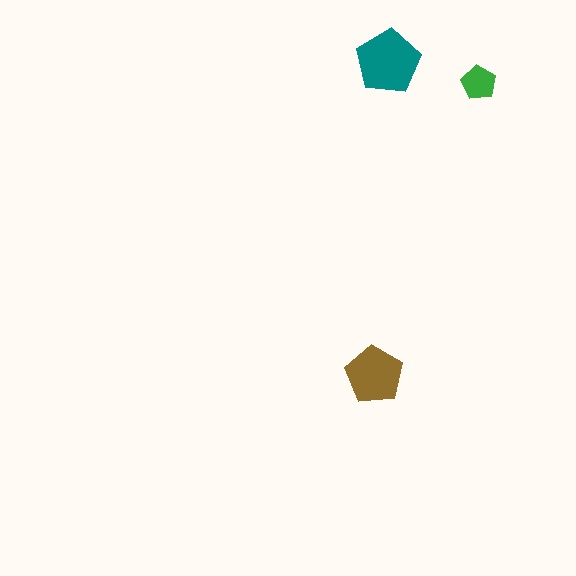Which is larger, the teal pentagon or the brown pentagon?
The teal one.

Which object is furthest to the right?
The green pentagon is rightmost.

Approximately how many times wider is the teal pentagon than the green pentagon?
About 2 times wider.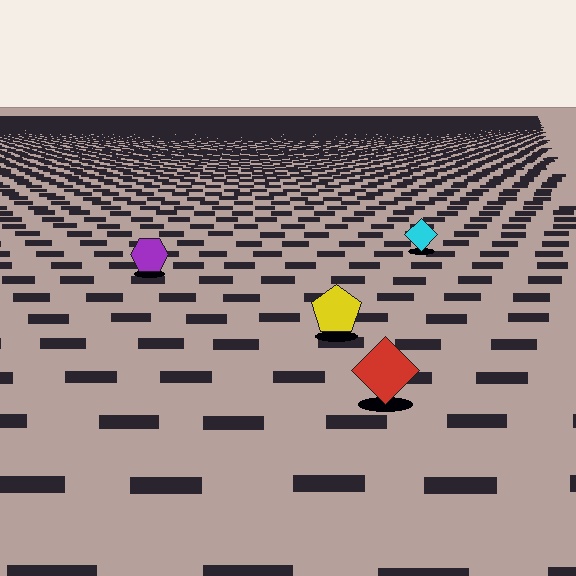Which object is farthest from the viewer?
The cyan diamond is farthest from the viewer. It appears smaller and the ground texture around it is denser.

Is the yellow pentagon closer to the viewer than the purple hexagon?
Yes. The yellow pentagon is closer — you can tell from the texture gradient: the ground texture is coarser near it.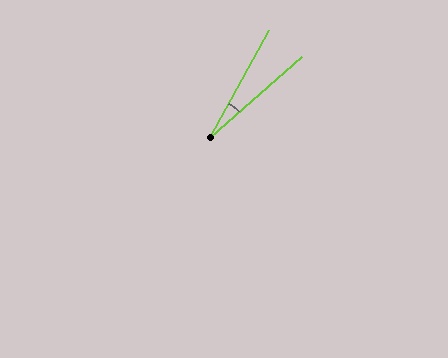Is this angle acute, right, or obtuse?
It is acute.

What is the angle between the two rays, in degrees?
Approximately 20 degrees.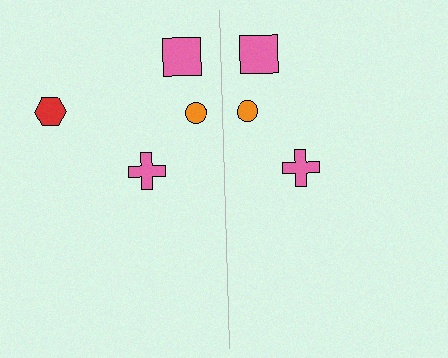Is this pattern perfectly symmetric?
No, the pattern is not perfectly symmetric. A red hexagon is missing from the right side.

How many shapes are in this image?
There are 7 shapes in this image.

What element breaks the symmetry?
A red hexagon is missing from the right side.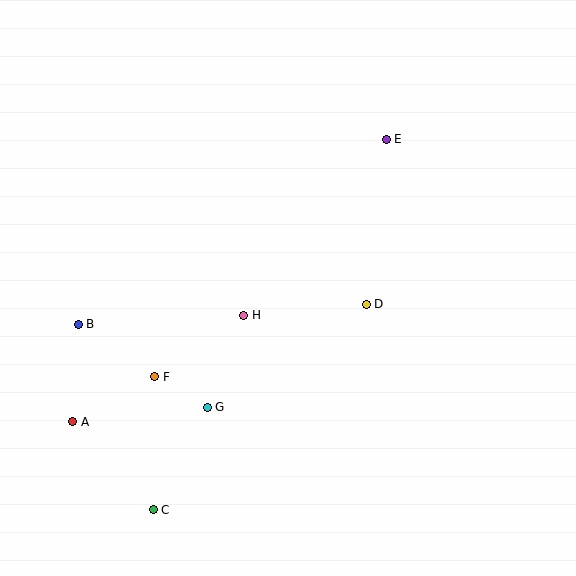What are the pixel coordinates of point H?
Point H is at (244, 315).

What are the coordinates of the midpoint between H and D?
The midpoint between H and D is at (305, 310).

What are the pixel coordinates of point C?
Point C is at (153, 510).